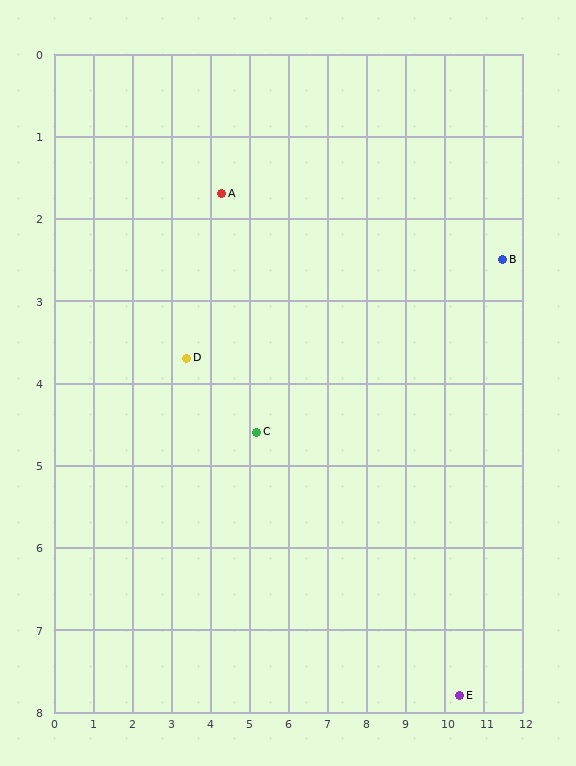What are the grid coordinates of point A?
Point A is at approximately (4.3, 1.7).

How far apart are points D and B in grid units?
Points D and B are about 8.2 grid units apart.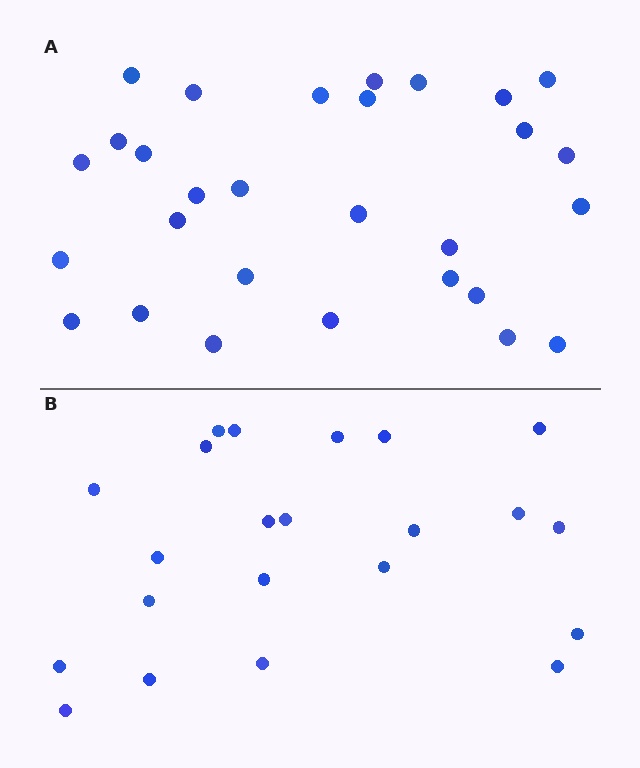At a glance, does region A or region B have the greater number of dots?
Region A (the top region) has more dots.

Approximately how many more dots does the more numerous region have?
Region A has roughly 8 or so more dots than region B.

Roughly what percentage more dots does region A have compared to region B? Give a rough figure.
About 30% more.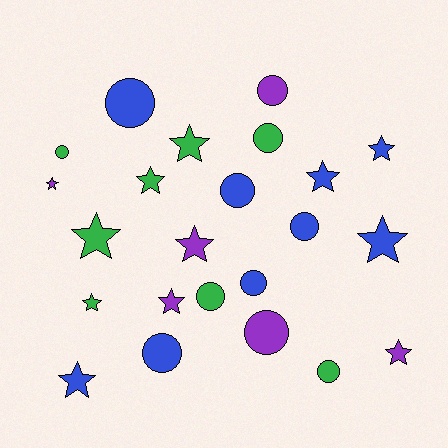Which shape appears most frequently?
Star, with 12 objects.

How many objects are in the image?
There are 23 objects.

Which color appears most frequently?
Blue, with 9 objects.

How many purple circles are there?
There are 2 purple circles.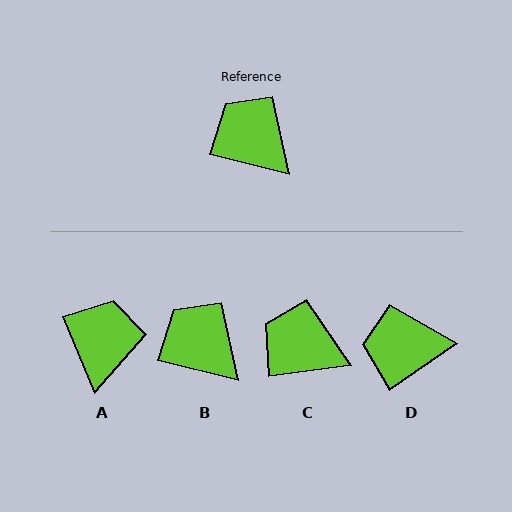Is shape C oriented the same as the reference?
No, it is off by about 22 degrees.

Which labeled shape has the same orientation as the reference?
B.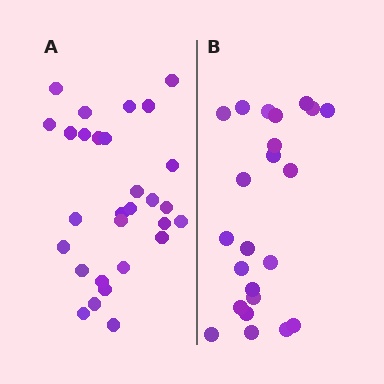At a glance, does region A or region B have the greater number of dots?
Region A (the left region) has more dots.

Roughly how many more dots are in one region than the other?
Region A has about 6 more dots than region B.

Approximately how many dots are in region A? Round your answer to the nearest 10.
About 30 dots. (The exact count is 29, which rounds to 30.)